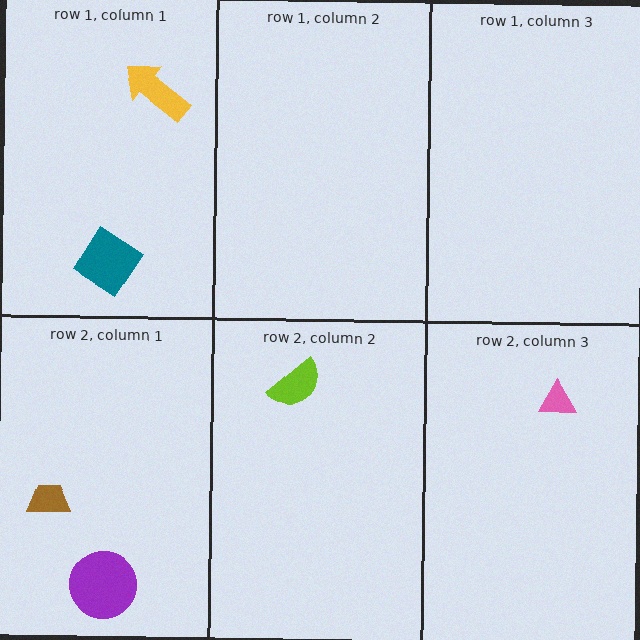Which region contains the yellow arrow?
The row 1, column 1 region.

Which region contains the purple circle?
The row 2, column 1 region.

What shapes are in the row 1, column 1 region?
The teal diamond, the yellow arrow.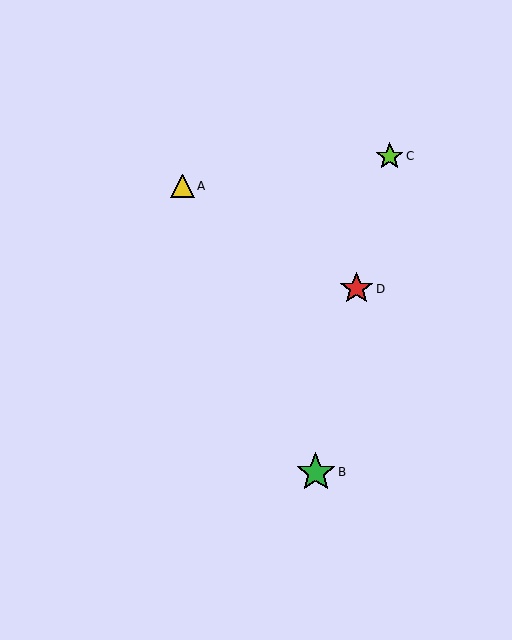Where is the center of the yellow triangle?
The center of the yellow triangle is at (182, 186).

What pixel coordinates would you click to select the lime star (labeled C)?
Click at (390, 156) to select the lime star C.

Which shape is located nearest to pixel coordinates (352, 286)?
The red star (labeled D) at (357, 289) is nearest to that location.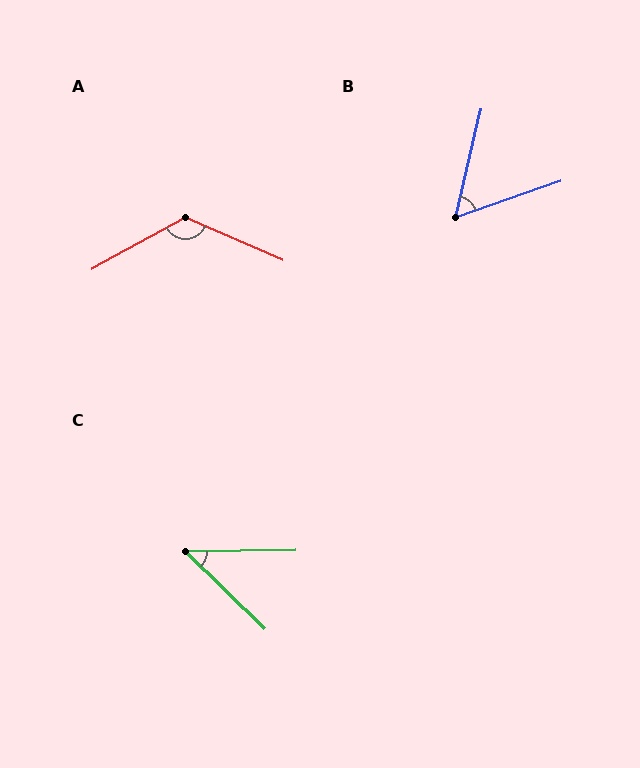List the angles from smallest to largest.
C (45°), B (58°), A (127°).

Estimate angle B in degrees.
Approximately 58 degrees.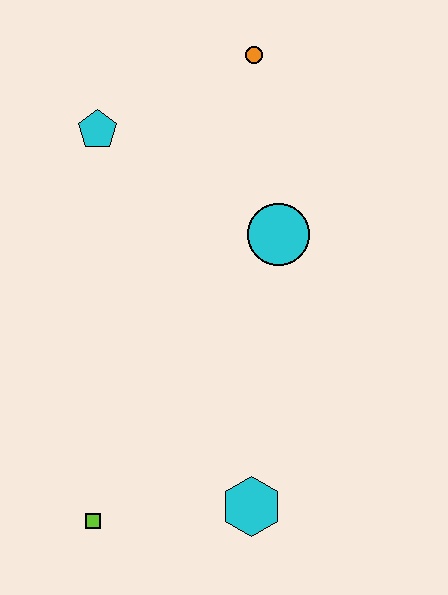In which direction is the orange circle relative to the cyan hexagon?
The orange circle is above the cyan hexagon.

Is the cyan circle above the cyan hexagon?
Yes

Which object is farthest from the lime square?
The orange circle is farthest from the lime square.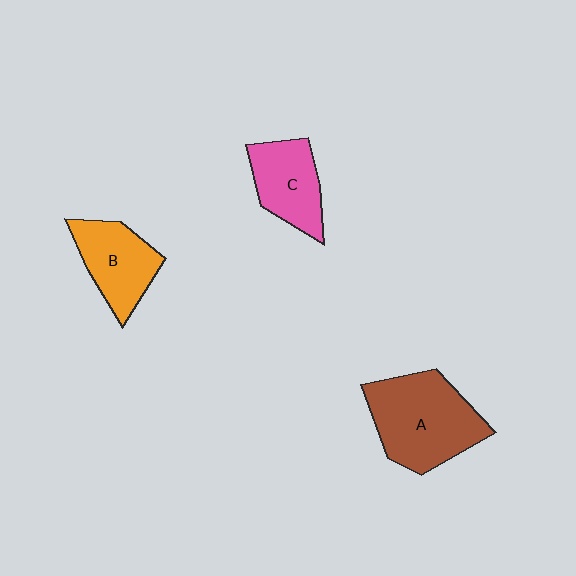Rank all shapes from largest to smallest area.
From largest to smallest: A (brown), B (orange), C (pink).